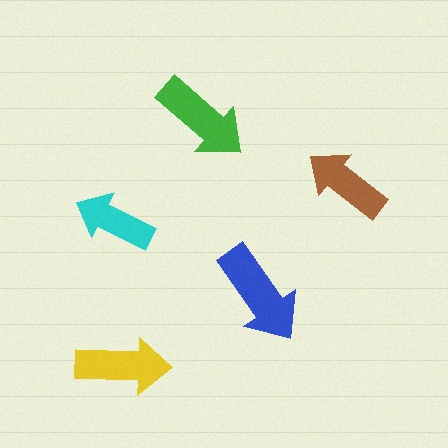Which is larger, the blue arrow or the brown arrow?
The blue one.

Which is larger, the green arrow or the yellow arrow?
The green one.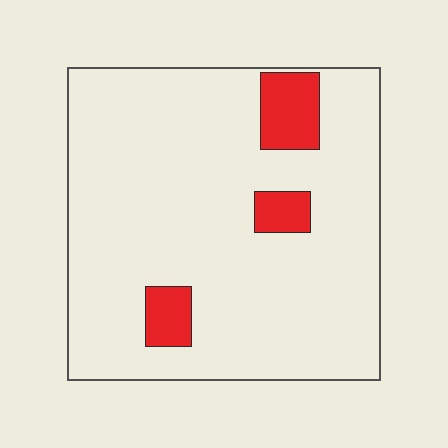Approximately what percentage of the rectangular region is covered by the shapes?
Approximately 10%.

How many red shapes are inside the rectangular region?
3.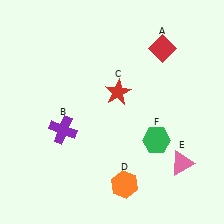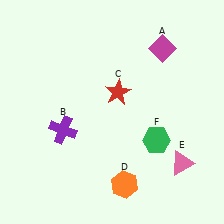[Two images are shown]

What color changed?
The diamond (A) changed from red in Image 1 to magenta in Image 2.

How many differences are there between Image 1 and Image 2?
There is 1 difference between the two images.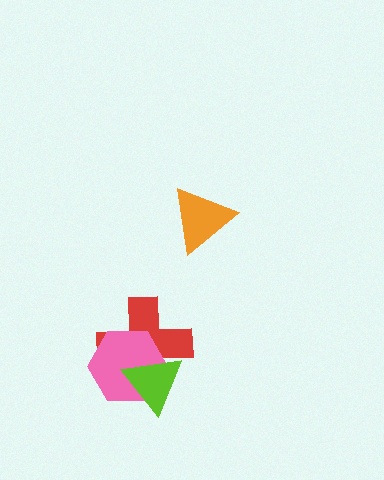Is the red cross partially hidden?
Yes, it is partially covered by another shape.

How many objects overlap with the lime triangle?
2 objects overlap with the lime triangle.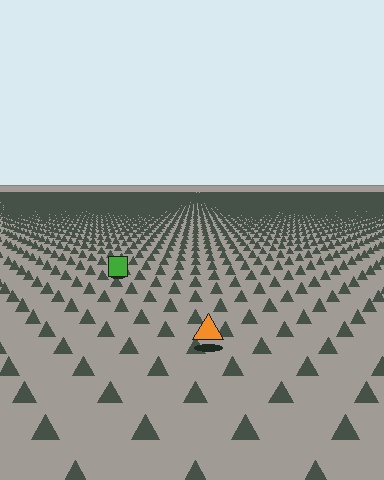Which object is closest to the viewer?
The orange triangle is closest. The texture marks near it are larger and more spread out.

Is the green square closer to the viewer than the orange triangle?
No. The orange triangle is closer — you can tell from the texture gradient: the ground texture is coarser near it.